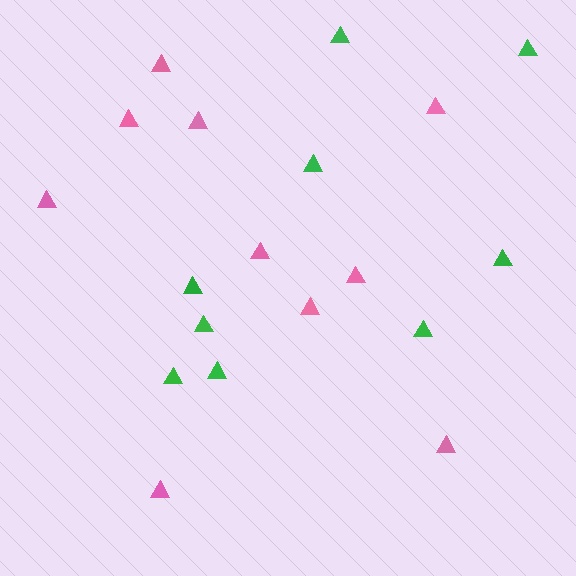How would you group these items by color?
There are 2 groups: one group of green triangles (9) and one group of pink triangles (10).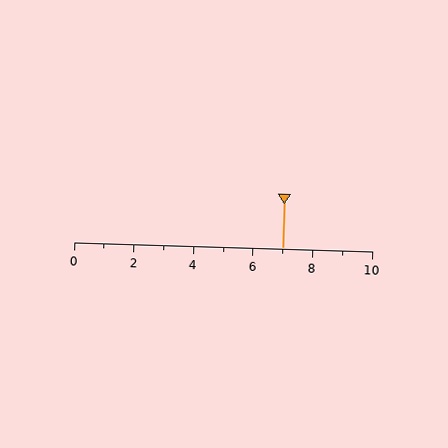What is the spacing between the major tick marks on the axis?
The major ticks are spaced 2 apart.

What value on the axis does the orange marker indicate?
The marker indicates approximately 7.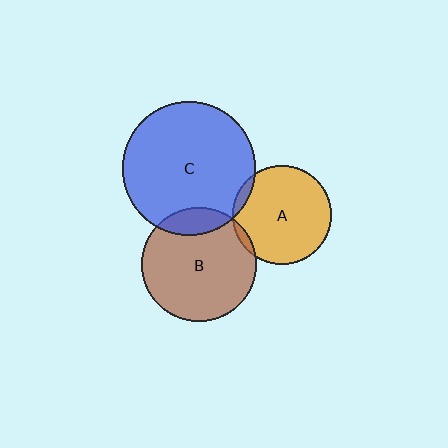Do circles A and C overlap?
Yes.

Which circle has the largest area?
Circle C (blue).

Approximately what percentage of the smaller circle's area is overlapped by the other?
Approximately 5%.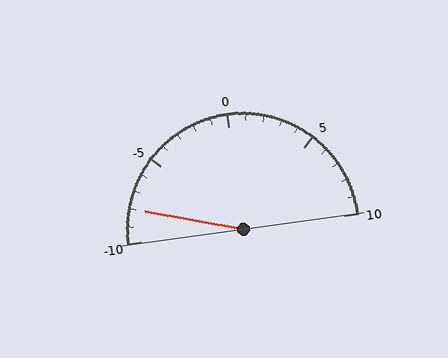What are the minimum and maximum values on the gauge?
The gauge ranges from -10 to 10.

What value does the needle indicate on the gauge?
The needle indicates approximately -8.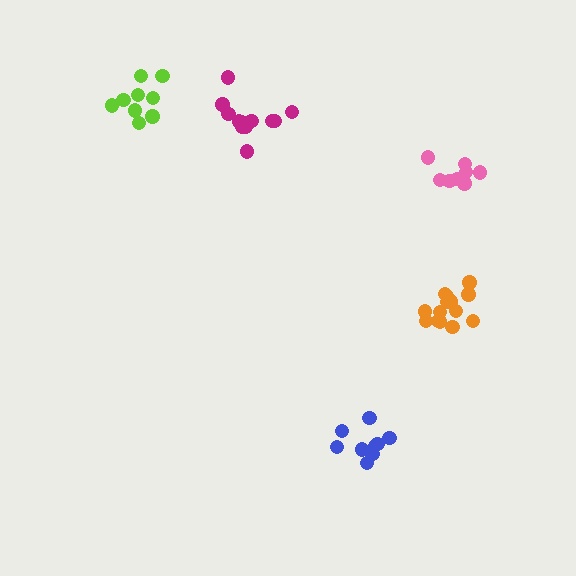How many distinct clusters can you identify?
There are 5 distinct clusters.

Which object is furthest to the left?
The lime cluster is leftmost.